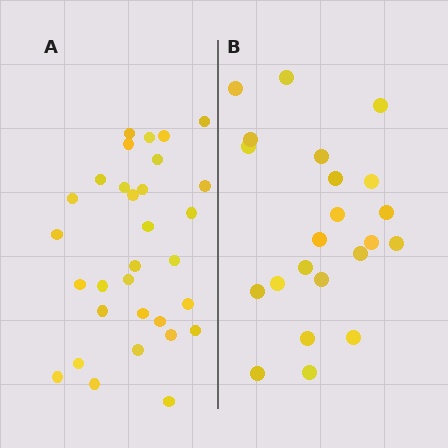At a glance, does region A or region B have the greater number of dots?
Region A (the left region) has more dots.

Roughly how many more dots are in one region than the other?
Region A has roughly 8 or so more dots than region B.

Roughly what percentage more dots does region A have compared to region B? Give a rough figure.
About 40% more.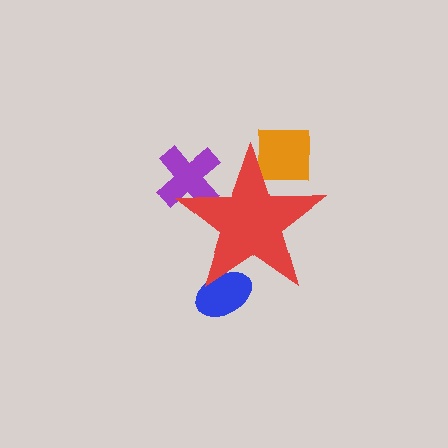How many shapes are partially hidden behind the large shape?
3 shapes are partially hidden.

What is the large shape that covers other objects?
A red star.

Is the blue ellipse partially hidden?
Yes, the blue ellipse is partially hidden behind the red star.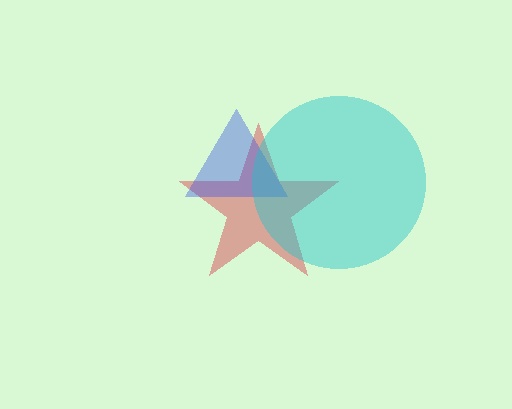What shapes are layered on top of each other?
The layered shapes are: a red star, a blue triangle, a cyan circle.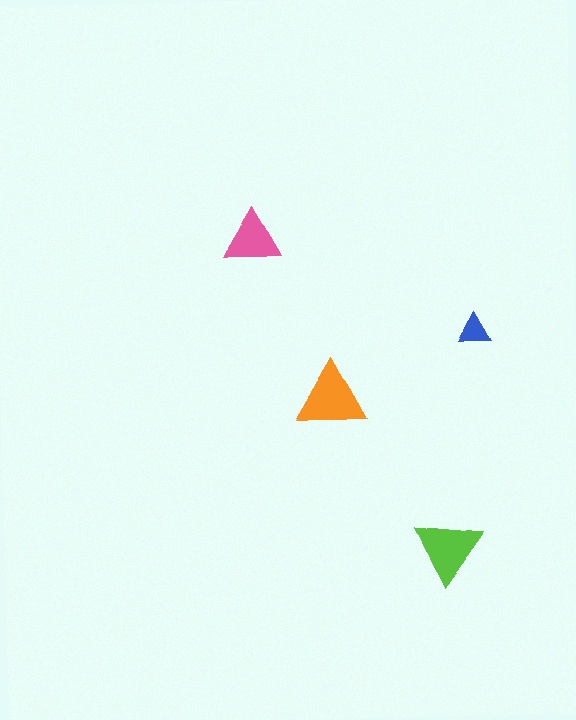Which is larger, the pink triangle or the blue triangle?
The pink one.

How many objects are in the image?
There are 4 objects in the image.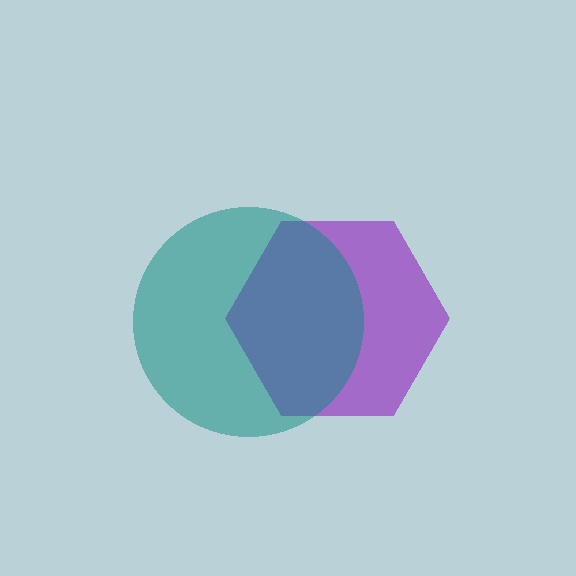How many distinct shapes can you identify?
There are 2 distinct shapes: a purple hexagon, a teal circle.